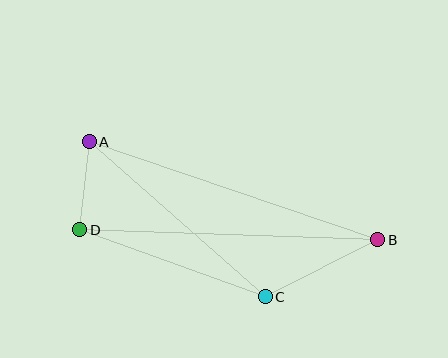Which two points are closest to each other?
Points A and D are closest to each other.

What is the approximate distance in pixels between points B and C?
The distance between B and C is approximately 126 pixels.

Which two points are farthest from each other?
Points A and B are farthest from each other.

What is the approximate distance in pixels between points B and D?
The distance between B and D is approximately 298 pixels.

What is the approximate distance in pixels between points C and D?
The distance between C and D is approximately 197 pixels.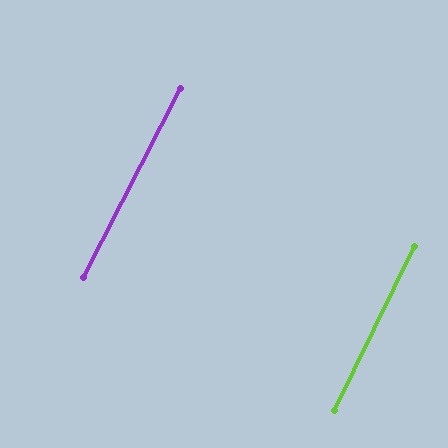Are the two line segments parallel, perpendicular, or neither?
Parallel — their directions differ by only 1.3°.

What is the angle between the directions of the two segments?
Approximately 1 degree.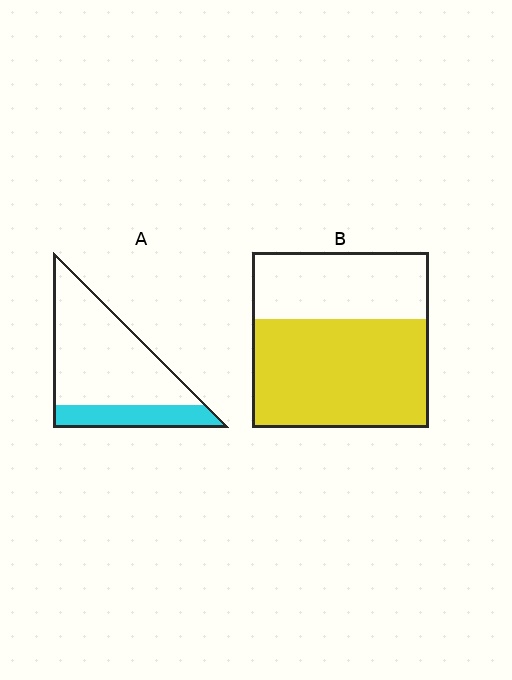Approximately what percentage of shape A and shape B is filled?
A is approximately 25% and B is approximately 60%.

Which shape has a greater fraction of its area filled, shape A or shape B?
Shape B.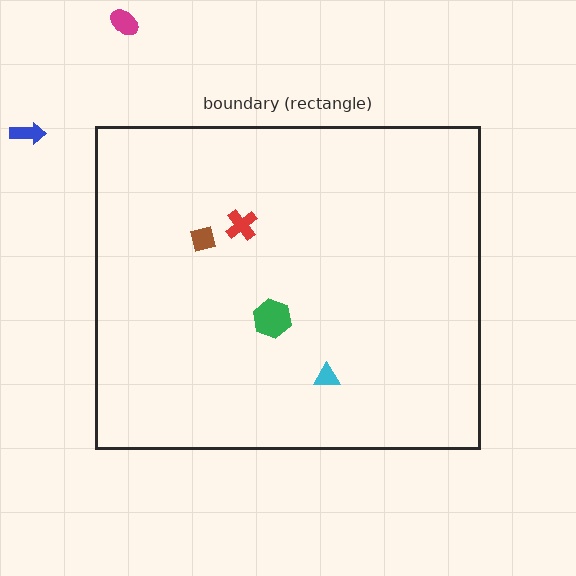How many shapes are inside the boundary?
4 inside, 2 outside.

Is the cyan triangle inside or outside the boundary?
Inside.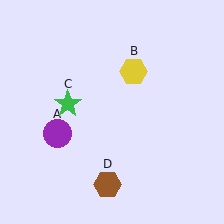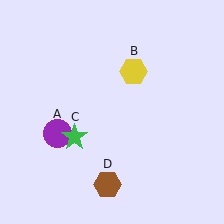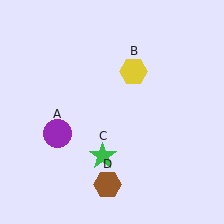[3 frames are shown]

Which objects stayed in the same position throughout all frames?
Purple circle (object A) and yellow hexagon (object B) and brown hexagon (object D) remained stationary.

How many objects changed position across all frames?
1 object changed position: green star (object C).